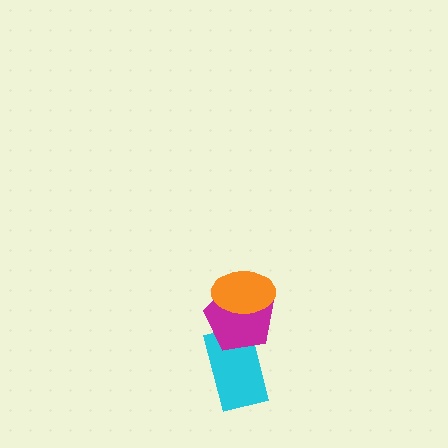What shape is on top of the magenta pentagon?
The orange ellipse is on top of the magenta pentagon.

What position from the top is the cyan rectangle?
The cyan rectangle is 3rd from the top.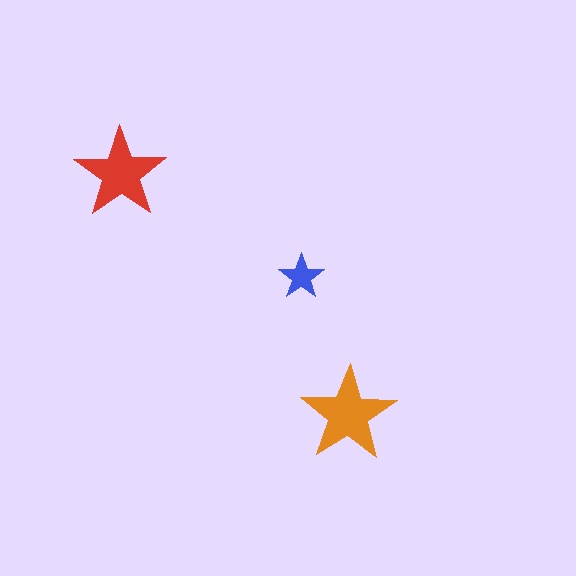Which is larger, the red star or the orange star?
The orange one.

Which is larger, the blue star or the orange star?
The orange one.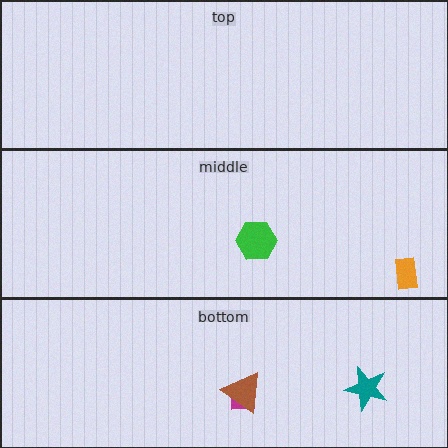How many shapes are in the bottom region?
3.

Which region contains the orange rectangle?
The middle region.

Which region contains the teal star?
The bottom region.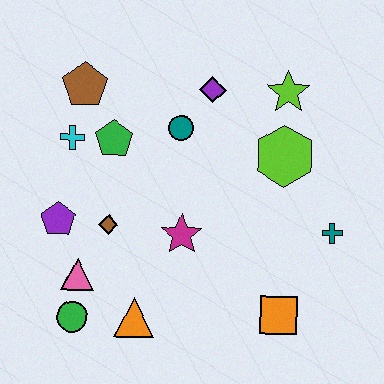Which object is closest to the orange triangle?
The green circle is closest to the orange triangle.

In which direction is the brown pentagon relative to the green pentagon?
The brown pentagon is above the green pentagon.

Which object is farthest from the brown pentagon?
The orange square is farthest from the brown pentagon.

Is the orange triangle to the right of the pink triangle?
Yes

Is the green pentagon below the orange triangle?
No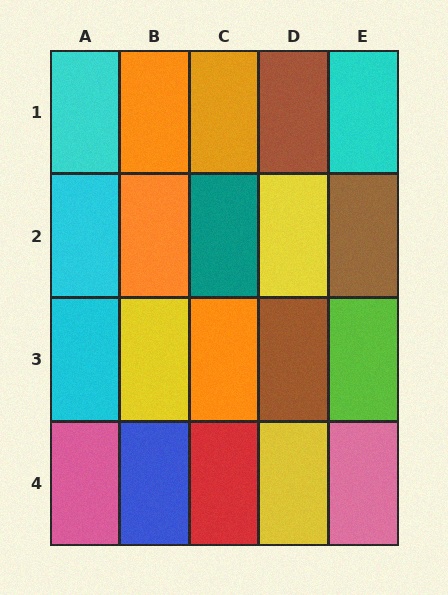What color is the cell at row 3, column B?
Yellow.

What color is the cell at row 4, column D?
Yellow.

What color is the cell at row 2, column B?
Orange.